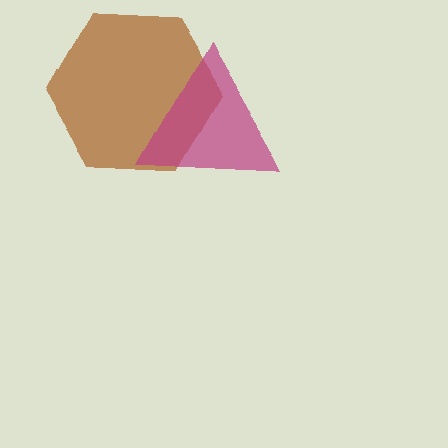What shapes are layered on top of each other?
The layered shapes are: a brown hexagon, a magenta triangle.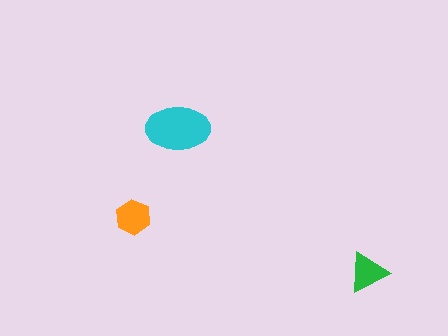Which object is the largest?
The cyan ellipse.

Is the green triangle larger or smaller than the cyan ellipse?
Smaller.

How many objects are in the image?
There are 3 objects in the image.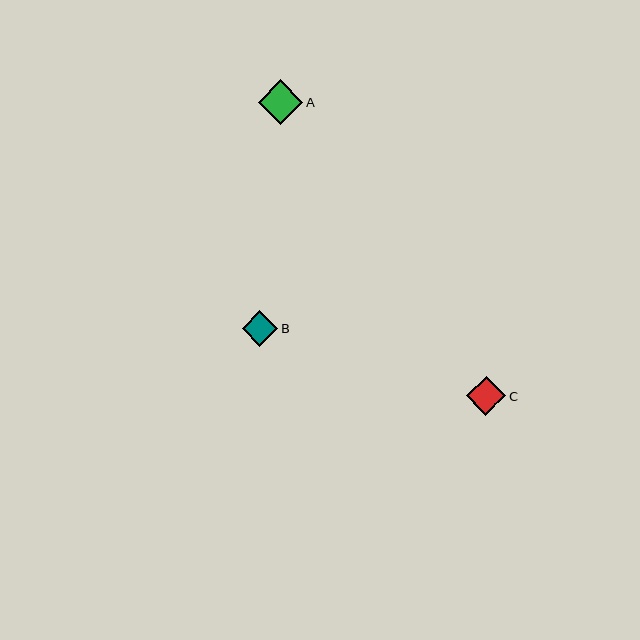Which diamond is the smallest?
Diamond B is the smallest with a size of approximately 36 pixels.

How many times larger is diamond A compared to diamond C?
Diamond A is approximately 1.1 times the size of diamond C.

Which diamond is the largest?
Diamond A is the largest with a size of approximately 45 pixels.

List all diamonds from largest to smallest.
From largest to smallest: A, C, B.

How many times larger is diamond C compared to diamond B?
Diamond C is approximately 1.1 times the size of diamond B.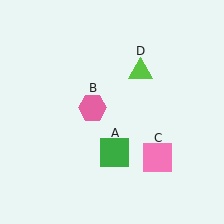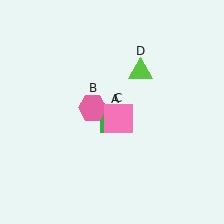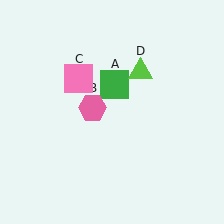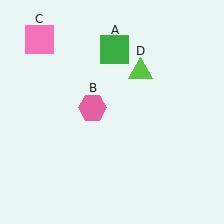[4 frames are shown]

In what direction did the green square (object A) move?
The green square (object A) moved up.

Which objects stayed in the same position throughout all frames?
Pink hexagon (object B) and lime triangle (object D) remained stationary.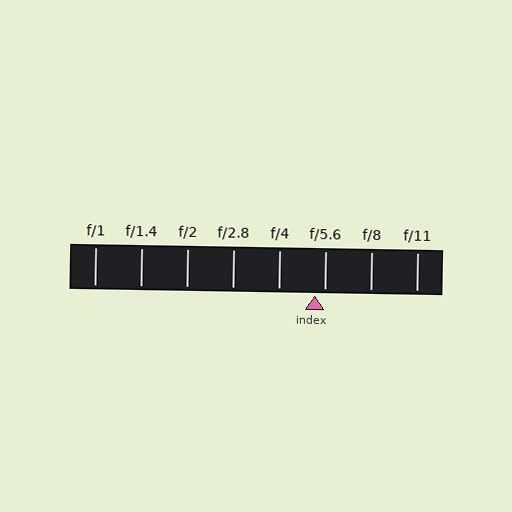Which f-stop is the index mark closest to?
The index mark is closest to f/5.6.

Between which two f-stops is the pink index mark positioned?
The index mark is between f/4 and f/5.6.